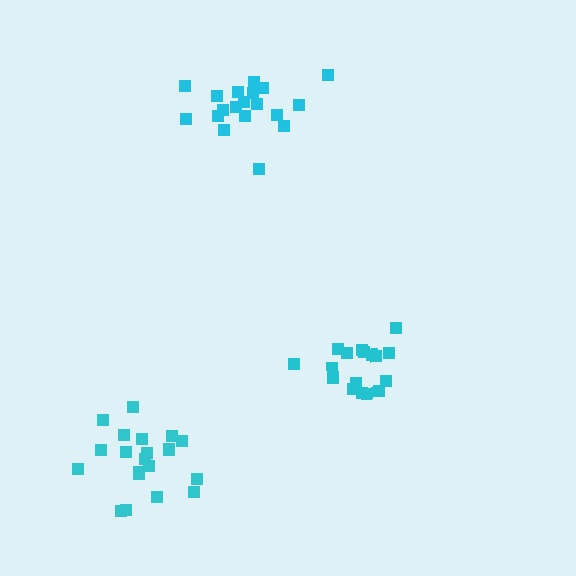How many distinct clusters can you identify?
There are 3 distinct clusters.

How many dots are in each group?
Group 1: 17 dots, Group 2: 19 dots, Group 3: 21 dots (57 total).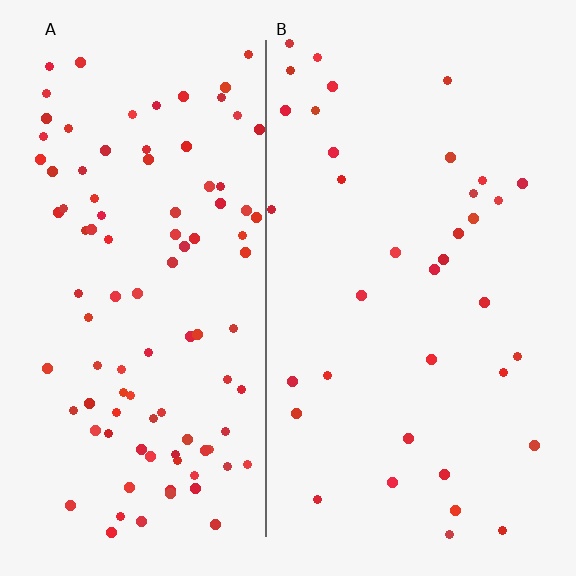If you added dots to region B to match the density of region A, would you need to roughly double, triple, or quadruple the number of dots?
Approximately triple.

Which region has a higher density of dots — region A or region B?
A (the left).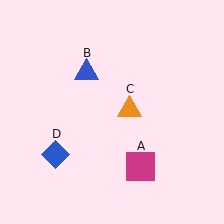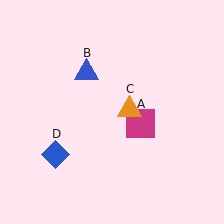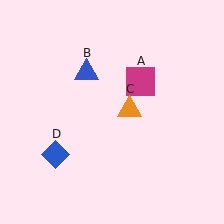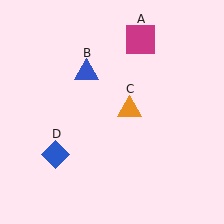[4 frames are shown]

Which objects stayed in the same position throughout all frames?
Blue triangle (object B) and orange triangle (object C) and blue diamond (object D) remained stationary.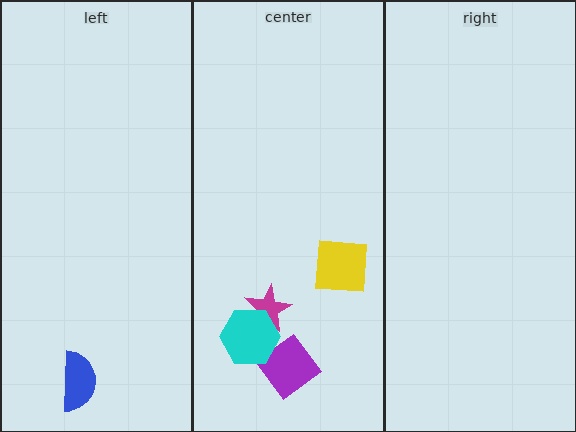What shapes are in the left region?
The blue semicircle.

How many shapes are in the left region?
1.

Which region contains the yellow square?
The center region.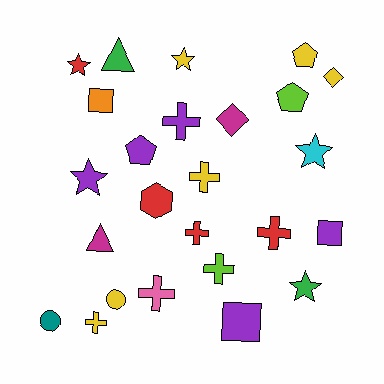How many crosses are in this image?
There are 7 crosses.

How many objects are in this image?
There are 25 objects.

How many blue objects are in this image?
There are no blue objects.